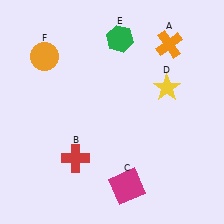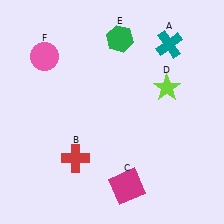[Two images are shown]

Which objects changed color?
A changed from orange to teal. D changed from yellow to lime. F changed from orange to pink.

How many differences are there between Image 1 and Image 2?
There are 3 differences between the two images.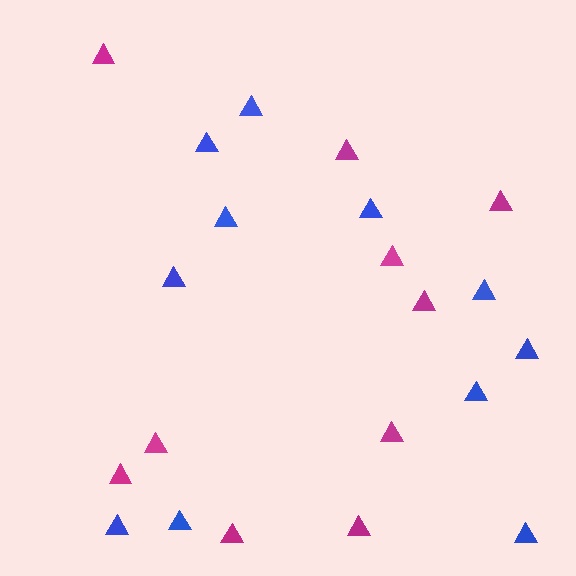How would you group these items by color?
There are 2 groups: one group of magenta triangles (10) and one group of blue triangles (11).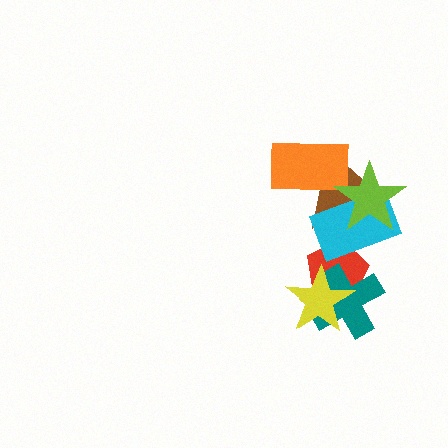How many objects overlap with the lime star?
3 objects overlap with the lime star.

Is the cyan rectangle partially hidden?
Yes, it is partially covered by another shape.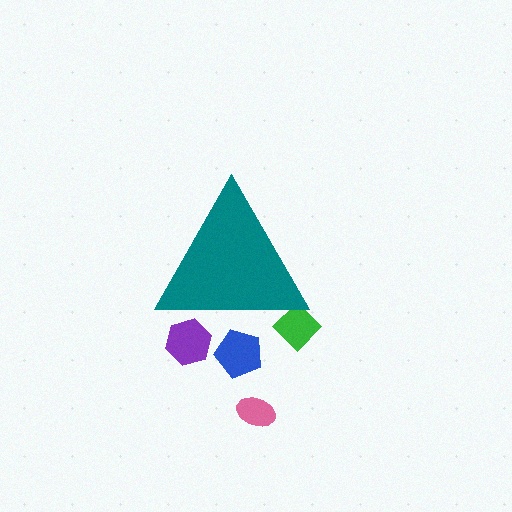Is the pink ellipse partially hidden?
No, the pink ellipse is fully visible.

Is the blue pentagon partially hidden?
Yes, the blue pentagon is partially hidden behind the teal triangle.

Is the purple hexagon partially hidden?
Yes, the purple hexagon is partially hidden behind the teal triangle.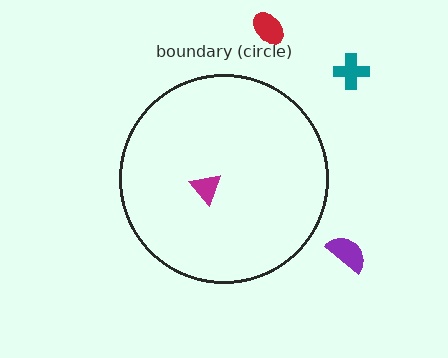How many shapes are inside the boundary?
1 inside, 3 outside.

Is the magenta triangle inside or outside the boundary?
Inside.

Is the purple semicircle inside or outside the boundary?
Outside.